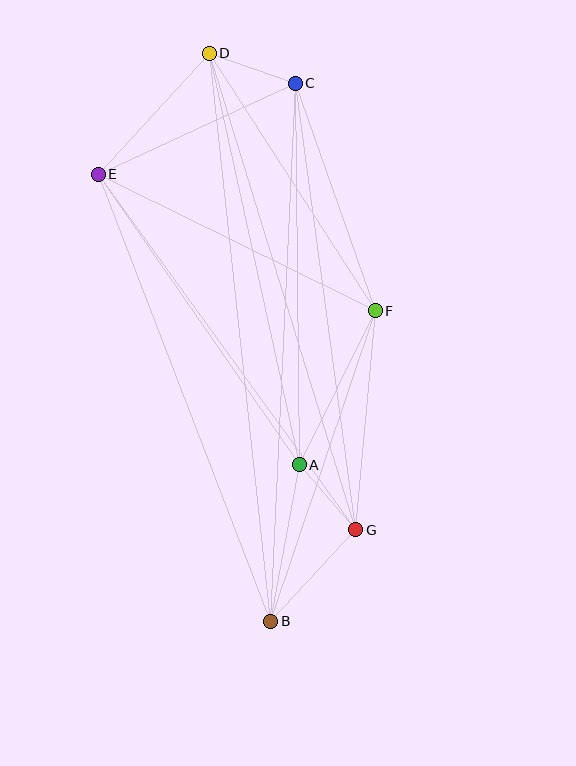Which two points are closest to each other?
Points A and G are closest to each other.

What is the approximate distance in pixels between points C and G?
The distance between C and G is approximately 451 pixels.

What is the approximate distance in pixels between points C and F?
The distance between C and F is approximately 241 pixels.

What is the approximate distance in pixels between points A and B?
The distance between A and B is approximately 159 pixels.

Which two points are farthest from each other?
Points B and D are farthest from each other.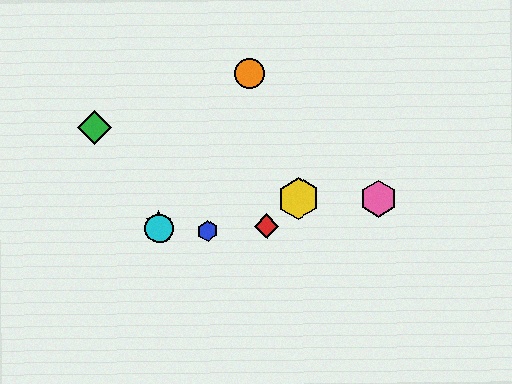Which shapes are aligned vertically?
The purple star, the cyan circle are aligned vertically.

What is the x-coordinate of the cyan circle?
The cyan circle is at x≈159.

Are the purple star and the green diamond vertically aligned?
No, the purple star is at x≈159 and the green diamond is at x≈95.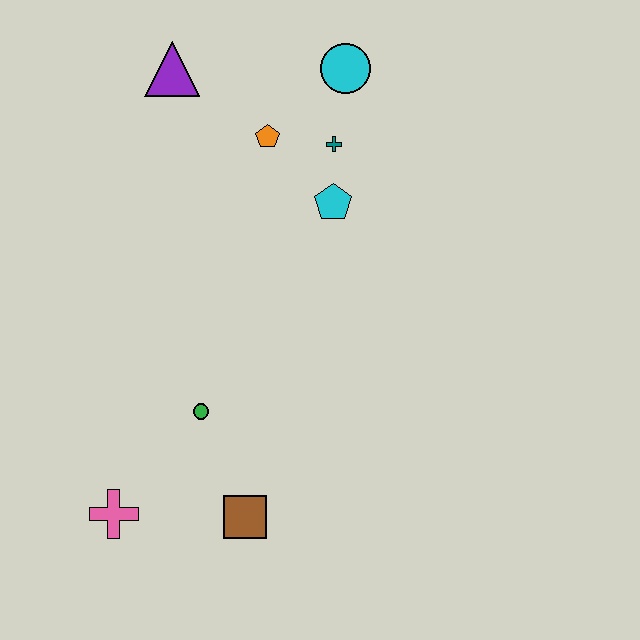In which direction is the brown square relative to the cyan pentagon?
The brown square is below the cyan pentagon.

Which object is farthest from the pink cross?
The cyan circle is farthest from the pink cross.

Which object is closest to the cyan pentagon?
The teal cross is closest to the cyan pentagon.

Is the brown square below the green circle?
Yes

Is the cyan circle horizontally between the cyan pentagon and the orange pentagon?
No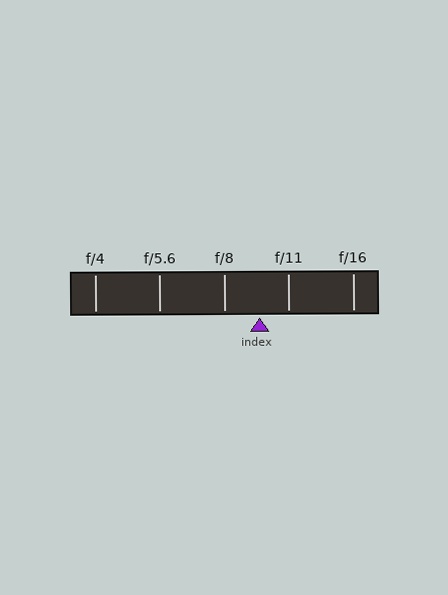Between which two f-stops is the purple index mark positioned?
The index mark is between f/8 and f/11.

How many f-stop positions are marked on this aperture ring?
There are 5 f-stop positions marked.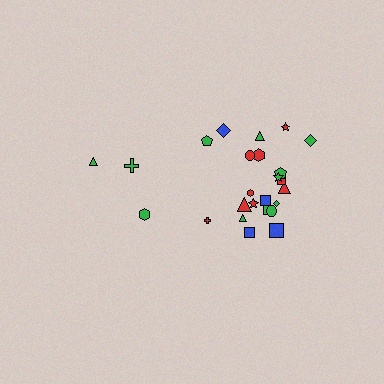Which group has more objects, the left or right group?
The right group.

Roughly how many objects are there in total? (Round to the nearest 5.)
Roughly 25 objects in total.